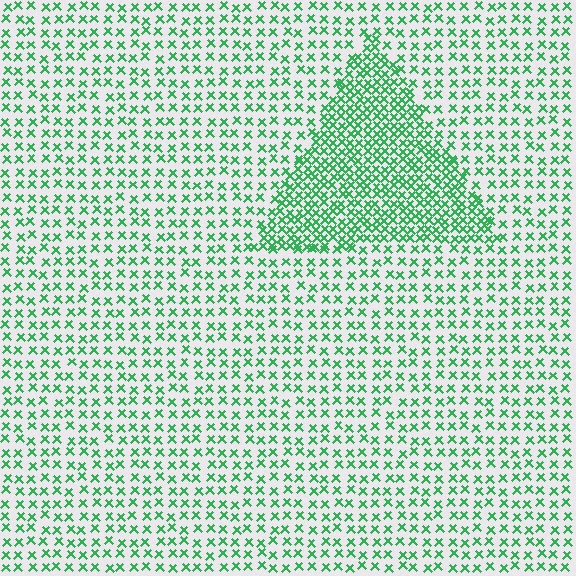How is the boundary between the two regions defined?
The boundary is defined by a change in element density (approximately 2.2x ratio). All elements are the same color, size, and shape.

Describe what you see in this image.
The image contains small green elements arranged at two different densities. A triangle-shaped region is visible where the elements are more densely packed than the surrounding area.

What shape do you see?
I see a triangle.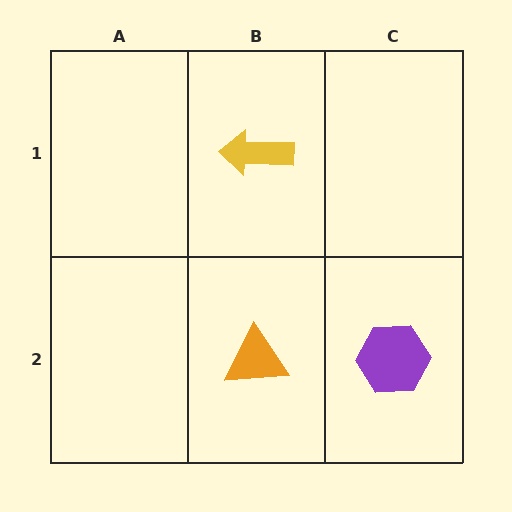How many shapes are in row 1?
1 shape.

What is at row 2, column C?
A purple hexagon.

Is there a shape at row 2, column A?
No, that cell is empty.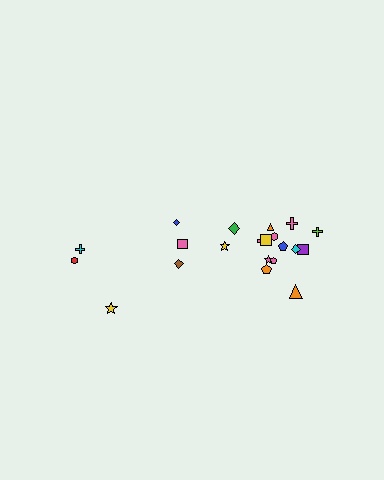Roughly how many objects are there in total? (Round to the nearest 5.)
Roughly 20 objects in total.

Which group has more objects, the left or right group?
The right group.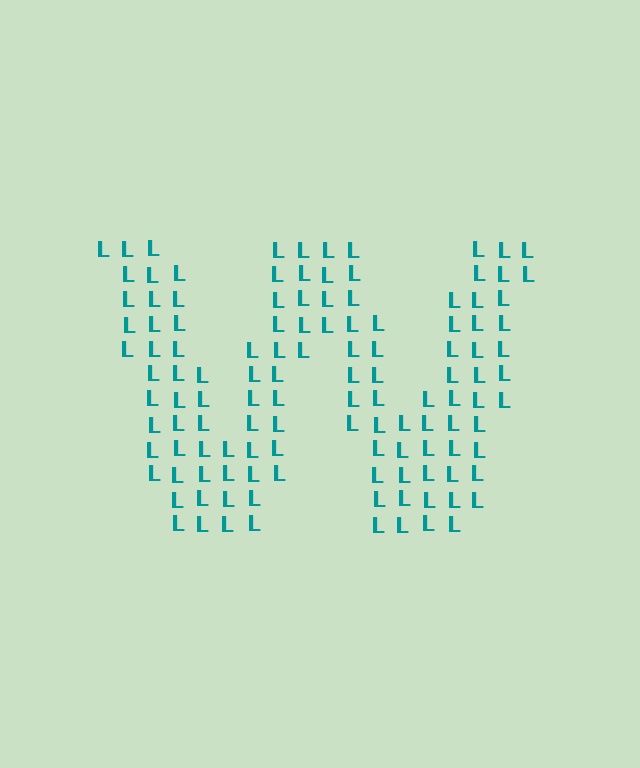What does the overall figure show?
The overall figure shows the letter W.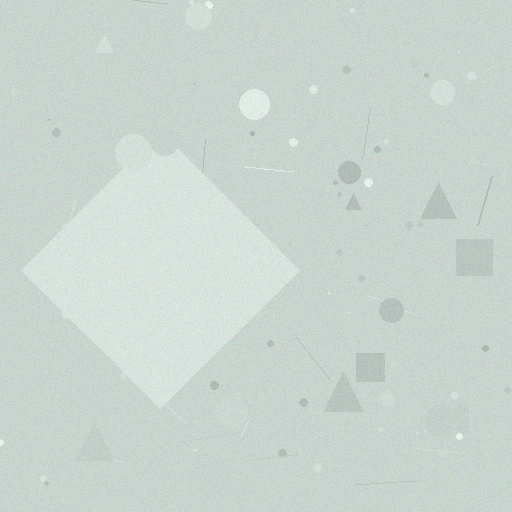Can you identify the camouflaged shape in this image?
The camouflaged shape is a diamond.